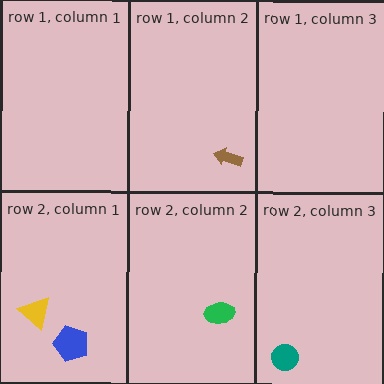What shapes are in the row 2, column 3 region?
The teal circle.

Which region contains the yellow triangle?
The row 2, column 1 region.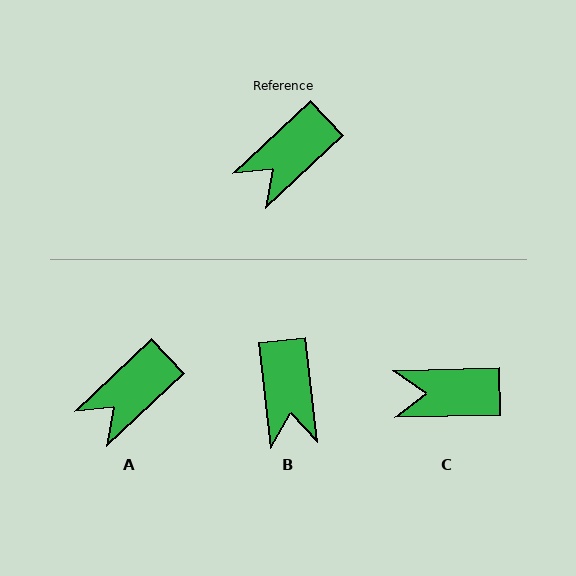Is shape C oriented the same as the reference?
No, it is off by about 42 degrees.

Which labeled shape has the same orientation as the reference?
A.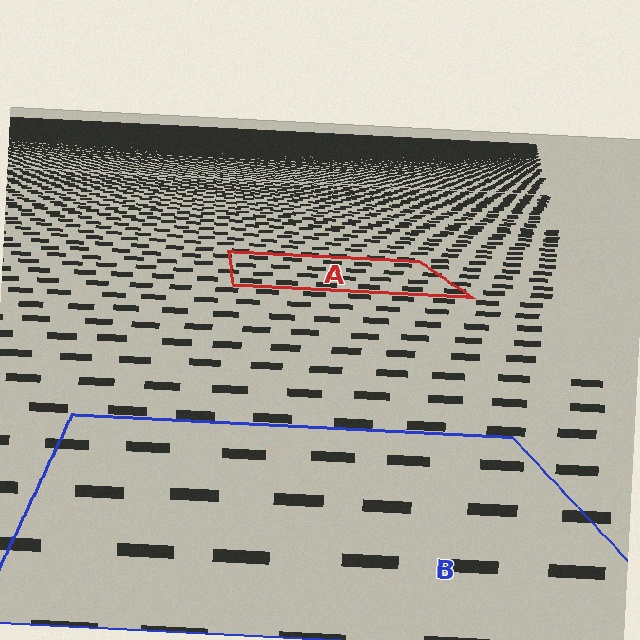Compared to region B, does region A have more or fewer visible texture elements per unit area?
Region A has more texture elements per unit area — they are packed more densely because it is farther away.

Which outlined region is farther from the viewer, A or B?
Region A is farther from the viewer — the texture elements inside it appear smaller and more densely packed.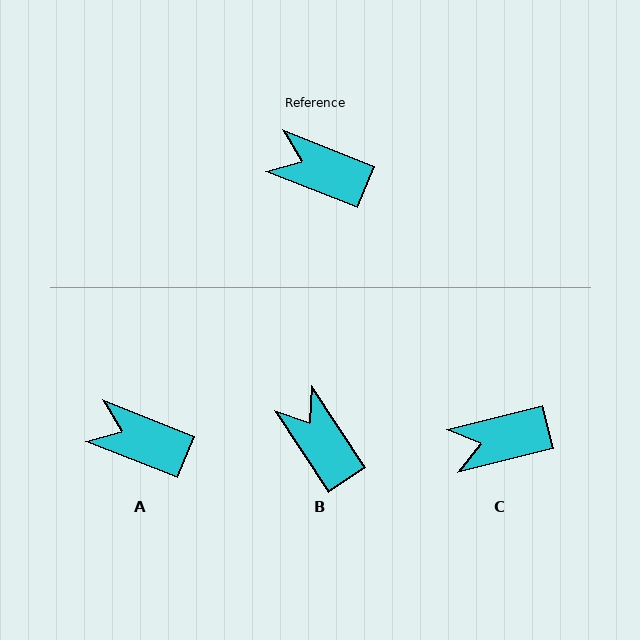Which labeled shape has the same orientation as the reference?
A.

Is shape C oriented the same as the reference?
No, it is off by about 36 degrees.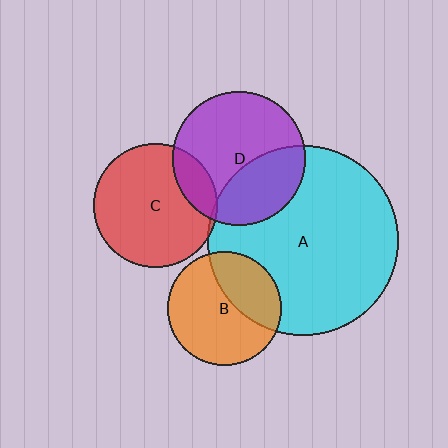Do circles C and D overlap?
Yes.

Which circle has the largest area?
Circle A (cyan).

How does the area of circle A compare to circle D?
Approximately 2.0 times.